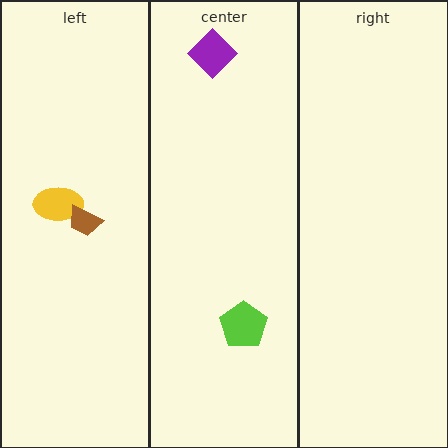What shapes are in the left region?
The yellow ellipse, the brown trapezoid.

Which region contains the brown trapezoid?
The left region.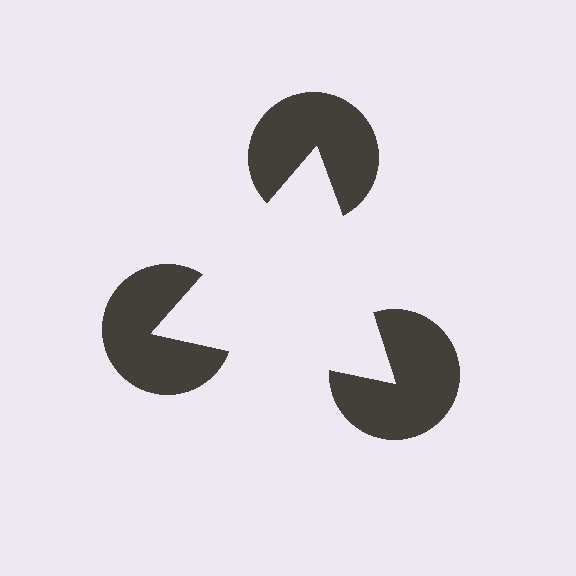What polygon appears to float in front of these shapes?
An illusory triangle — its edges are inferred from the aligned wedge cuts in the pac-man discs, not physically drawn.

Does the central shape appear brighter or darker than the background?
It typically appears slightly brighter than the background, even though no actual brightness change is drawn.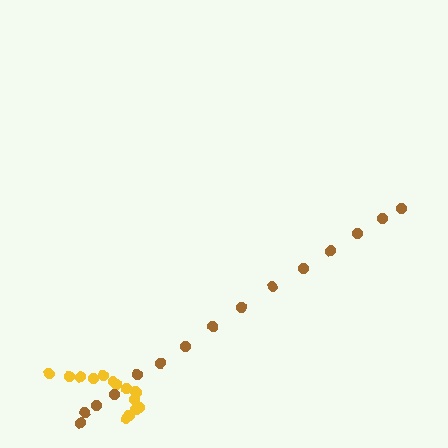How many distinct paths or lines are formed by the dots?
There are 2 distinct paths.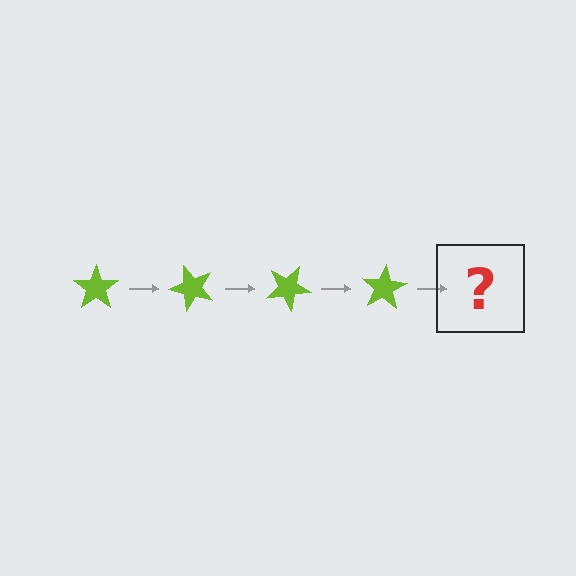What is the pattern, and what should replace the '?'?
The pattern is that the star rotates 50 degrees each step. The '?' should be a lime star rotated 200 degrees.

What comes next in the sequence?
The next element should be a lime star rotated 200 degrees.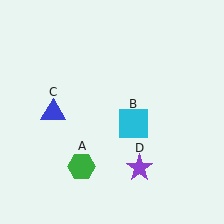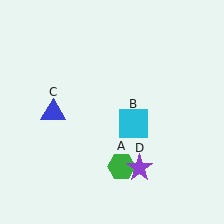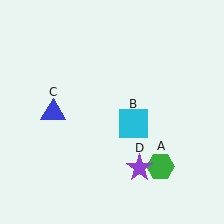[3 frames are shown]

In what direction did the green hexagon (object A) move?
The green hexagon (object A) moved right.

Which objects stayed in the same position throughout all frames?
Cyan square (object B) and blue triangle (object C) and purple star (object D) remained stationary.